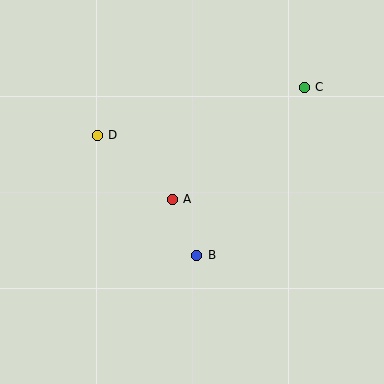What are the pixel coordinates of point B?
Point B is at (197, 255).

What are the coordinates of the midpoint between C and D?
The midpoint between C and D is at (201, 111).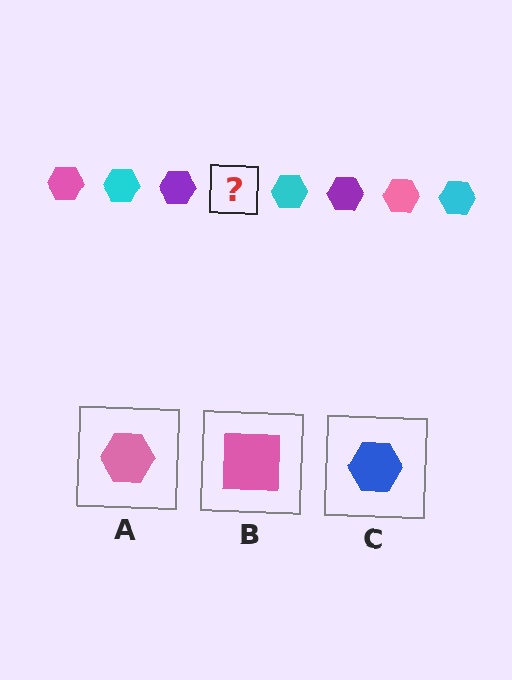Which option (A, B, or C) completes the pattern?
A.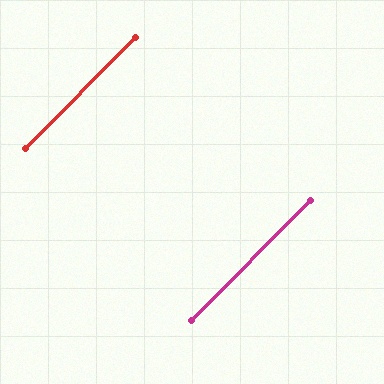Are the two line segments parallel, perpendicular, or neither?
Parallel — their directions differ by only 0.1°.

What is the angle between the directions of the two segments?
Approximately 0 degrees.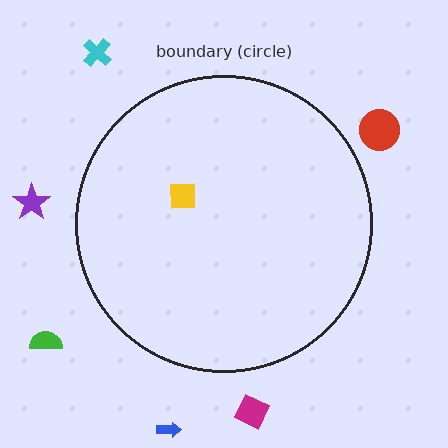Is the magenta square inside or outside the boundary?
Outside.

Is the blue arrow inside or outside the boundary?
Outside.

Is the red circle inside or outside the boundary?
Outside.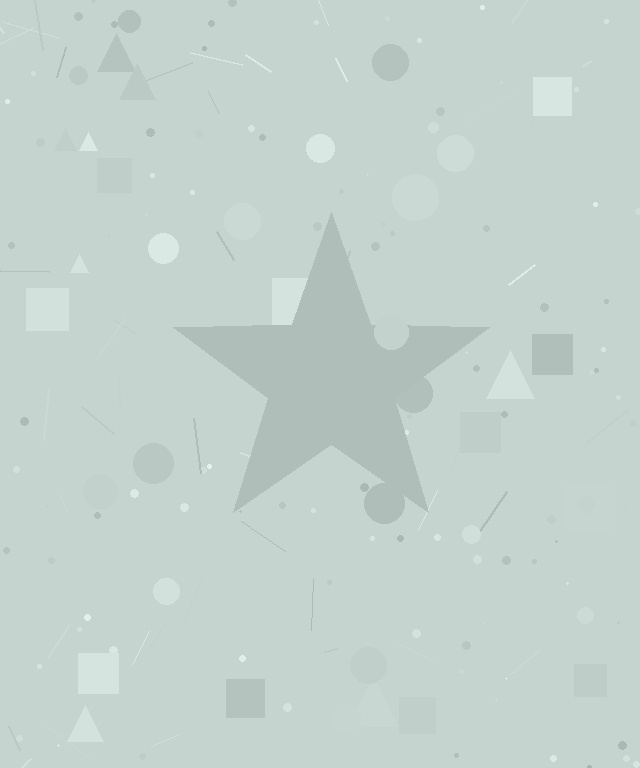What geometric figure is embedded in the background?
A star is embedded in the background.